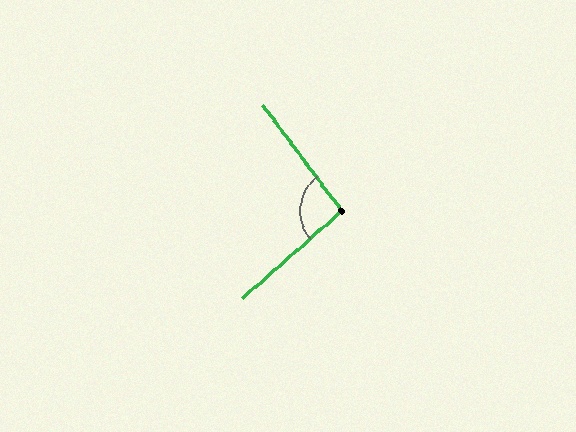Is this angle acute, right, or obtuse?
It is approximately a right angle.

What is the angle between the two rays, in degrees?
Approximately 95 degrees.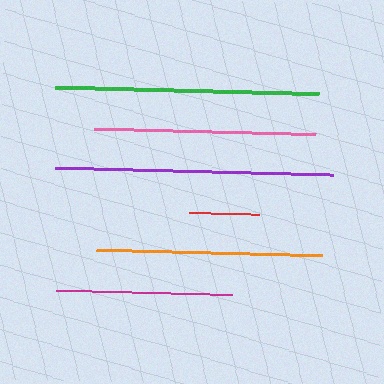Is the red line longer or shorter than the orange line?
The orange line is longer than the red line.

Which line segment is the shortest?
The red line is the shortest at approximately 71 pixels.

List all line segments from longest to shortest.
From longest to shortest: purple, green, orange, pink, magenta, red.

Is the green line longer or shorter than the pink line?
The green line is longer than the pink line.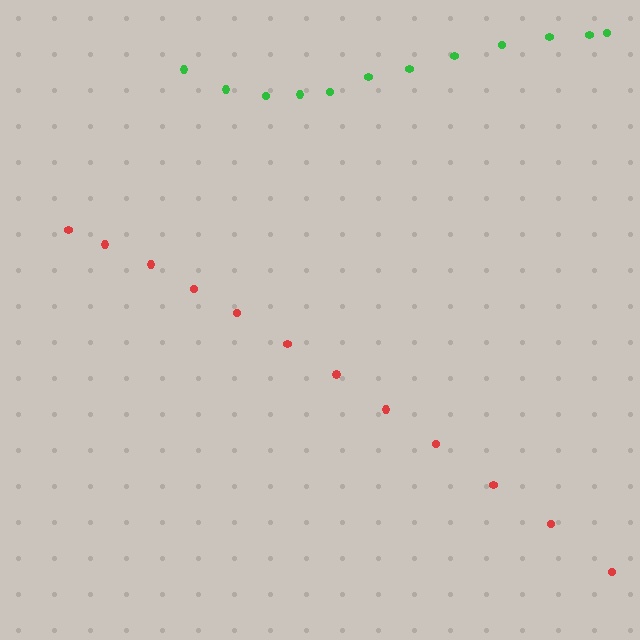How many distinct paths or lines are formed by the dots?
There are 2 distinct paths.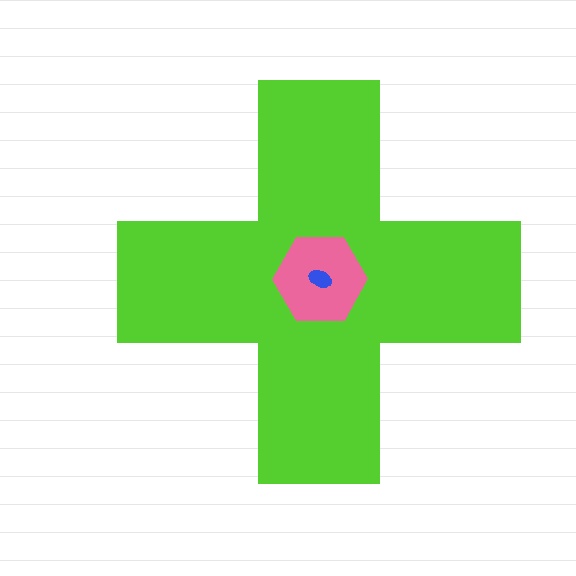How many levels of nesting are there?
3.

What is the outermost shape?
The lime cross.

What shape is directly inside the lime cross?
The pink hexagon.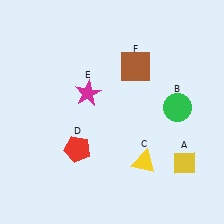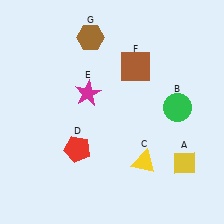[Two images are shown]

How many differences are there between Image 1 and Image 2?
There is 1 difference between the two images.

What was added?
A brown hexagon (G) was added in Image 2.